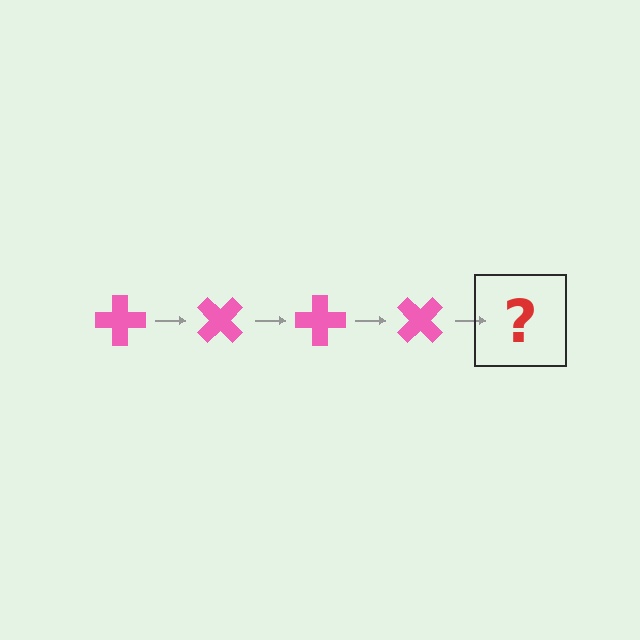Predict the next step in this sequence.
The next step is a pink cross rotated 180 degrees.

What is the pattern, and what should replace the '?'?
The pattern is that the cross rotates 45 degrees each step. The '?' should be a pink cross rotated 180 degrees.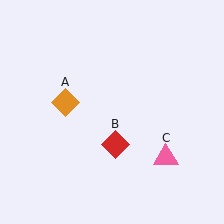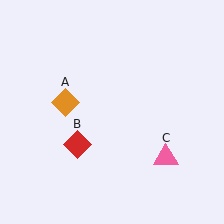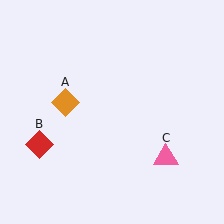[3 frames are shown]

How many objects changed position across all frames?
1 object changed position: red diamond (object B).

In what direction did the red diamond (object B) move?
The red diamond (object B) moved left.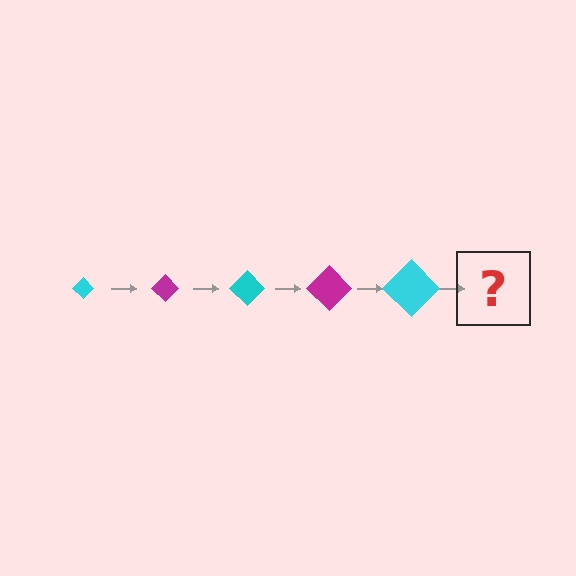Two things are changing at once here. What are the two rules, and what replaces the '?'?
The two rules are that the diamond grows larger each step and the color cycles through cyan and magenta. The '?' should be a magenta diamond, larger than the previous one.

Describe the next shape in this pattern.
It should be a magenta diamond, larger than the previous one.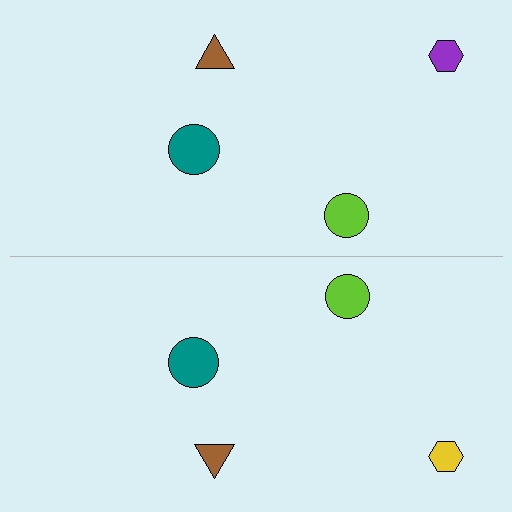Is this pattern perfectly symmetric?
No, the pattern is not perfectly symmetric. The yellow hexagon on the bottom side breaks the symmetry — its mirror counterpart is purple.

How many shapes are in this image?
There are 8 shapes in this image.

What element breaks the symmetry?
The yellow hexagon on the bottom side breaks the symmetry — its mirror counterpart is purple.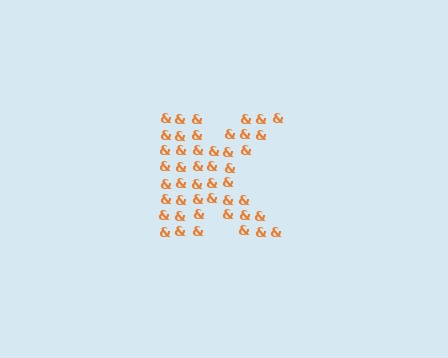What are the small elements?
The small elements are ampersands.